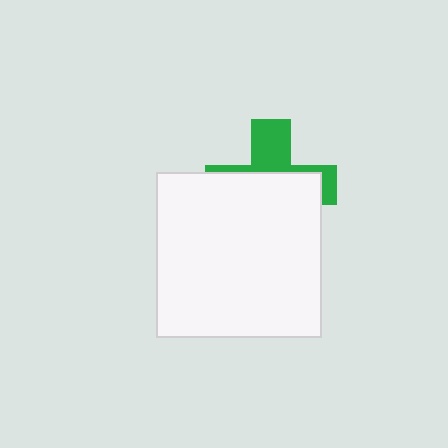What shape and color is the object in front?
The object in front is a white square.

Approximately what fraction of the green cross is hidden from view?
Roughly 65% of the green cross is hidden behind the white square.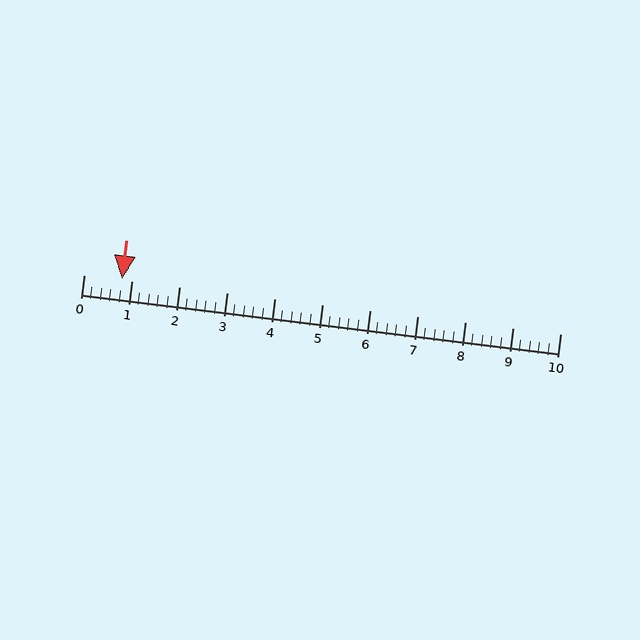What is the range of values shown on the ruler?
The ruler shows values from 0 to 10.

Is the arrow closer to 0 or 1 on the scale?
The arrow is closer to 1.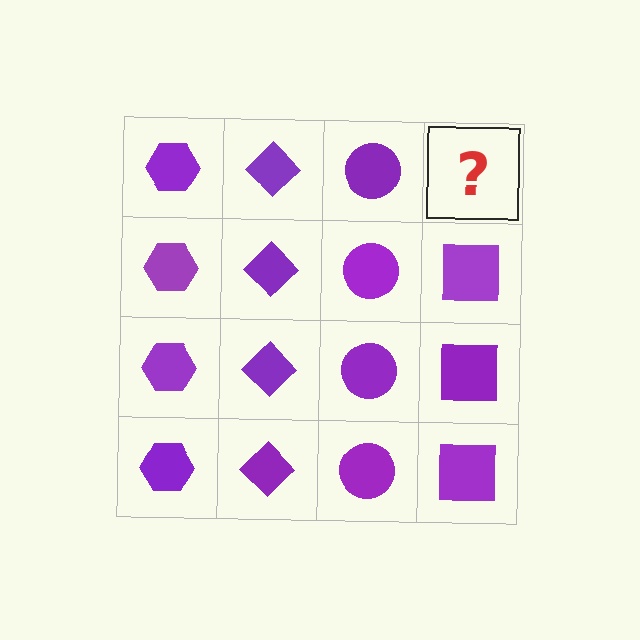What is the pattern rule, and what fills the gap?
The rule is that each column has a consistent shape. The gap should be filled with a purple square.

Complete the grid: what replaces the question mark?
The question mark should be replaced with a purple square.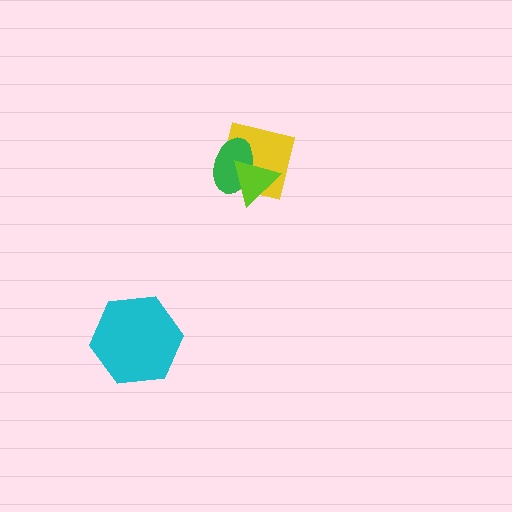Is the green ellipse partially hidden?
Yes, it is partially covered by another shape.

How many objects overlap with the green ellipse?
2 objects overlap with the green ellipse.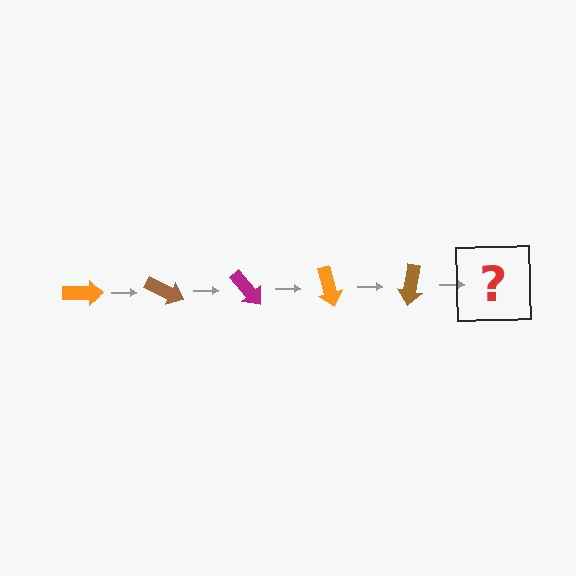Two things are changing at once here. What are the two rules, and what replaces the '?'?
The two rules are that it rotates 25 degrees each step and the color cycles through orange, brown, and magenta. The '?' should be a magenta arrow, rotated 125 degrees from the start.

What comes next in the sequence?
The next element should be a magenta arrow, rotated 125 degrees from the start.